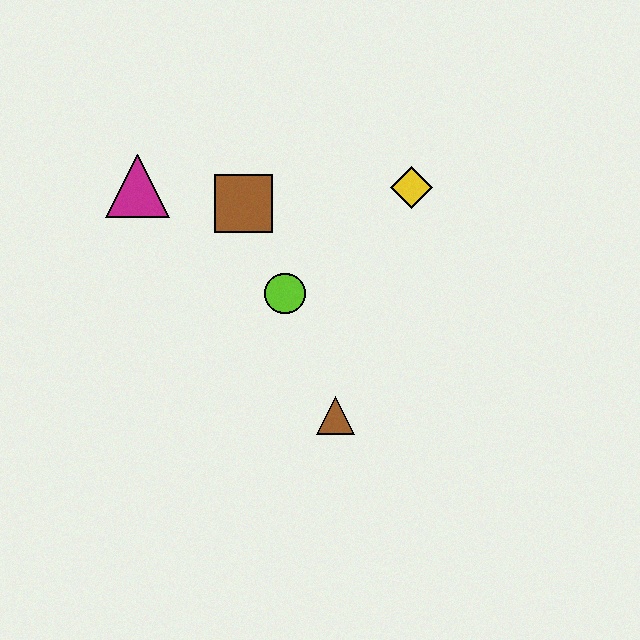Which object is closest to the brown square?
The lime circle is closest to the brown square.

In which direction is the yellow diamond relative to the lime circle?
The yellow diamond is to the right of the lime circle.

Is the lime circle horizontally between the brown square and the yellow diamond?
Yes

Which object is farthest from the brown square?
The brown triangle is farthest from the brown square.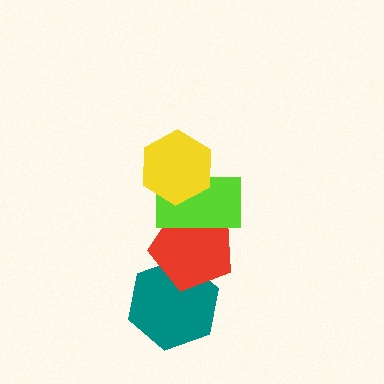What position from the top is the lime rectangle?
The lime rectangle is 2nd from the top.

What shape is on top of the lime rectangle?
The yellow hexagon is on top of the lime rectangle.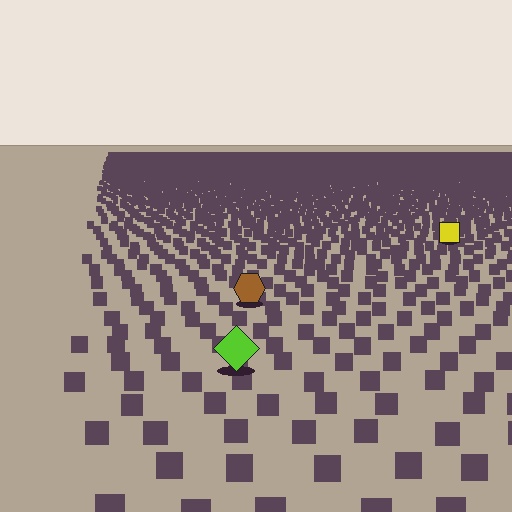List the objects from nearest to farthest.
From nearest to farthest: the lime diamond, the brown hexagon, the yellow square.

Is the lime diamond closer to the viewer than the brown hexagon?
Yes. The lime diamond is closer — you can tell from the texture gradient: the ground texture is coarser near it.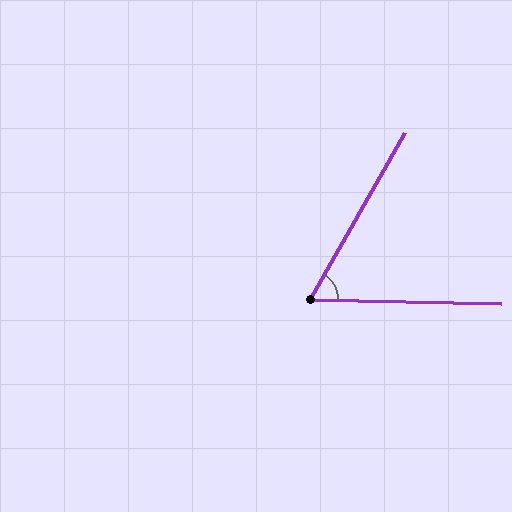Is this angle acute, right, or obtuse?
It is acute.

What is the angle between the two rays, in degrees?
Approximately 62 degrees.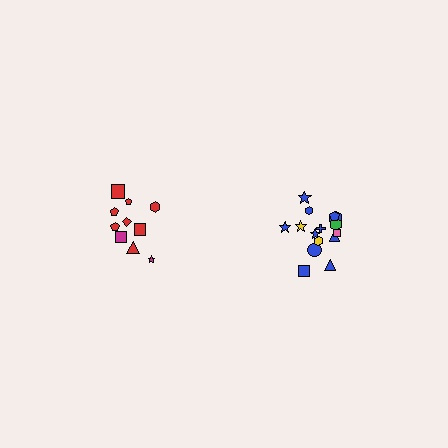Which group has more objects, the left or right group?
The right group.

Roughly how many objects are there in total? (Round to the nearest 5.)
Roughly 25 objects in total.